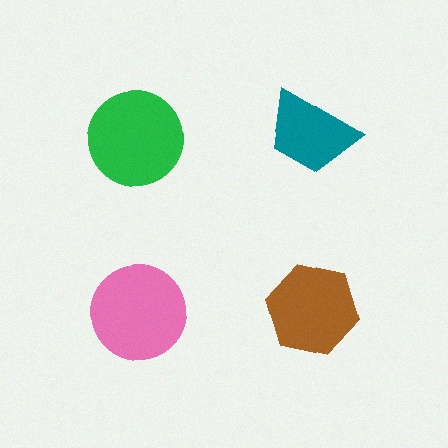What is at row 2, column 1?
A pink circle.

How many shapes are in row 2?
2 shapes.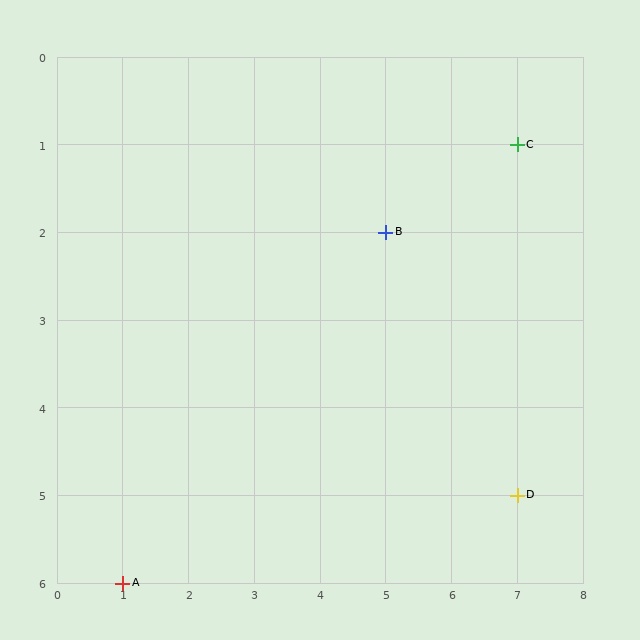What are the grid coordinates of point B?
Point B is at grid coordinates (5, 2).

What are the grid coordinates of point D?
Point D is at grid coordinates (7, 5).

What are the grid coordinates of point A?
Point A is at grid coordinates (1, 6).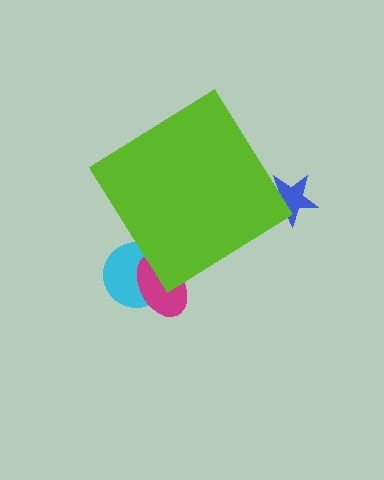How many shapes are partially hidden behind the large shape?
3 shapes are partially hidden.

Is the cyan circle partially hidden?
Yes, the cyan circle is partially hidden behind the lime diamond.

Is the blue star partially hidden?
Yes, the blue star is partially hidden behind the lime diamond.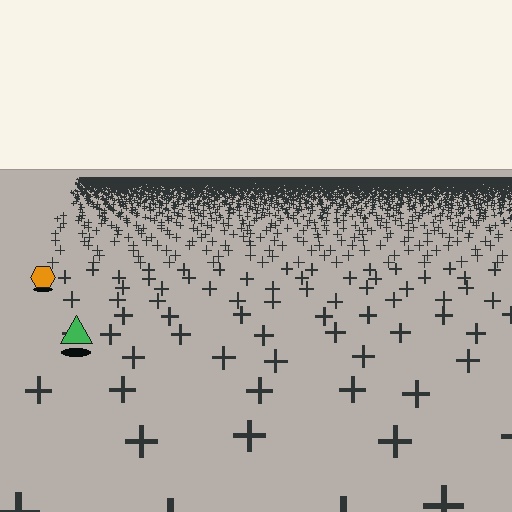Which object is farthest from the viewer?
The orange hexagon is farthest from the viewer. It appears smaller and the ground texture around it is denser.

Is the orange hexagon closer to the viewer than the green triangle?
No. The green triangle is closer — you can tell from the texture gradient: the ground texture is coarser near it.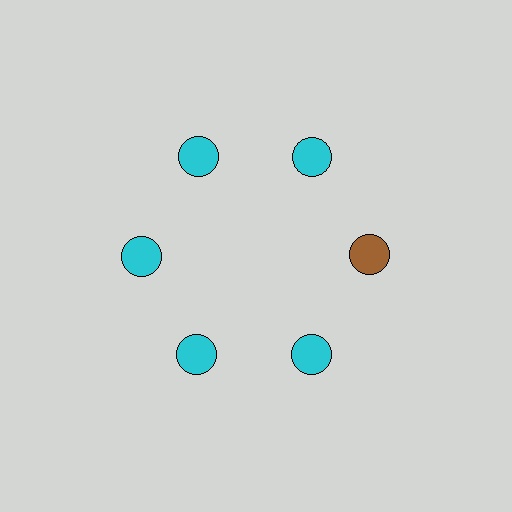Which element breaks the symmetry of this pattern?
The brown circle at roughly the 3 o'clock position breaks the symmetry. All other shapes are cyan circles.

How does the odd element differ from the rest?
It has a different color: brown instead of cyan.